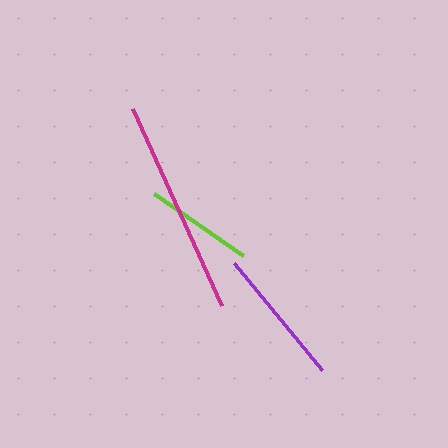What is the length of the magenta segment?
The magenta segment is approximately 217 pixels long.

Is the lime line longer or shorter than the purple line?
The purple line is longer than the lime line.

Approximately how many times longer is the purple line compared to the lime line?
The purple line is approximately 1.3 times the length of the lime line.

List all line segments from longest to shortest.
From longest to shortest: magenta, purple, lime.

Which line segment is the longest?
The magenta line is the longest at approximately 217 pixels.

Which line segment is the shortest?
The lime line is the shortest at approximately 109 pixels.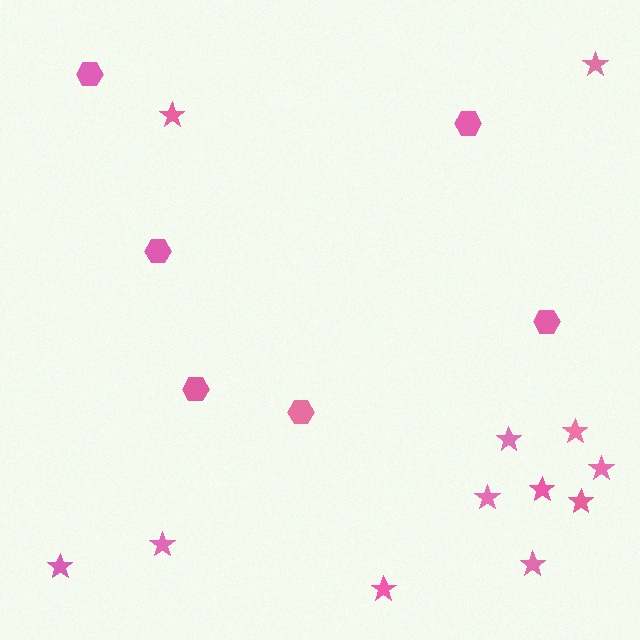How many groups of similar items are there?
There are 2 groups: one group of hexagons (6) and one group of stars (12).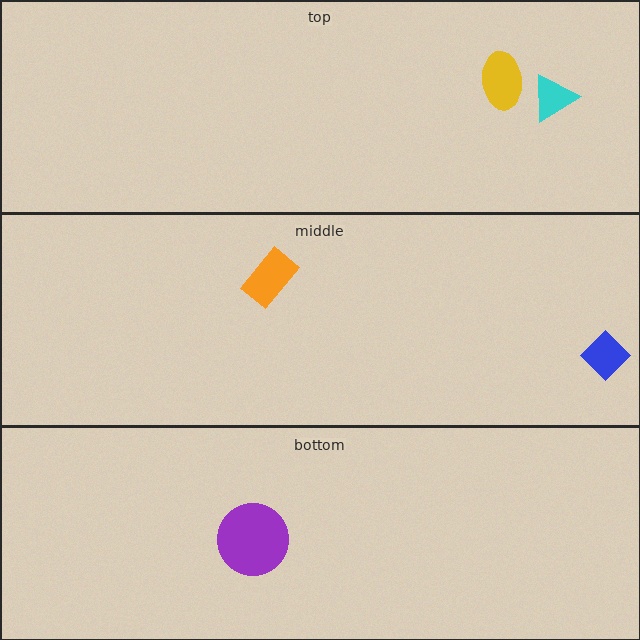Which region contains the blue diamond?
The middle region.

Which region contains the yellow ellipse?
The top region.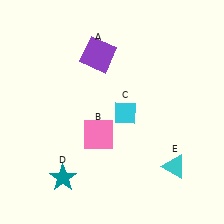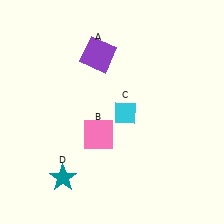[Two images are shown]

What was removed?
The cyan triangle (E) was removed in Image 2.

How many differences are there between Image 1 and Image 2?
There is 1 difference between the two images.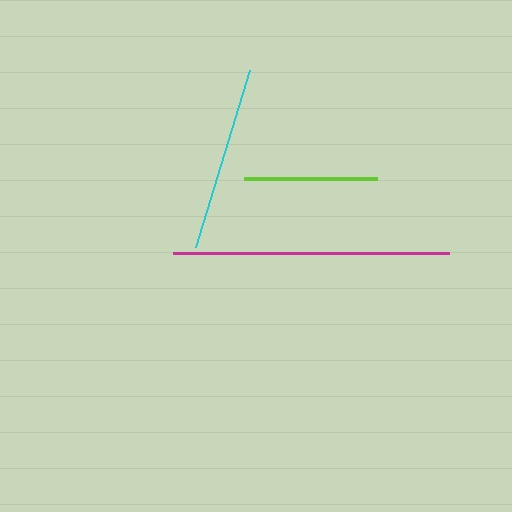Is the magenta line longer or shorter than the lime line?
The magenta line is longer than the lime line.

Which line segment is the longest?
The magenta line is the longest at approximately 275 pixels.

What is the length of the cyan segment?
The cyan segment is approximately 185 pixels long.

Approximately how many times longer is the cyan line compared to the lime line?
The cyan line is approximately 1.4 times the length of the lime line.